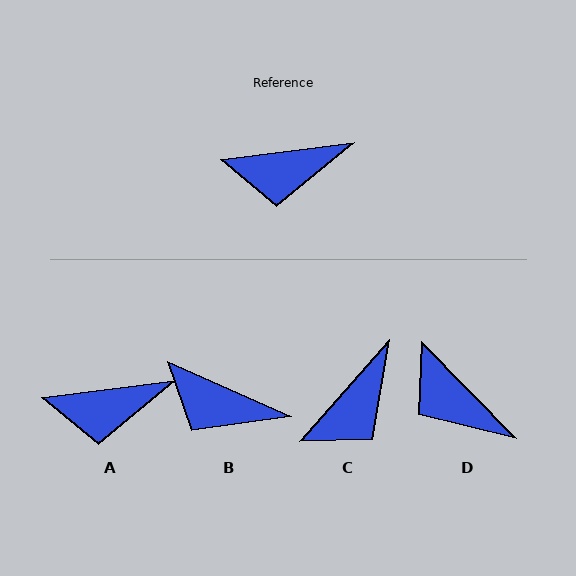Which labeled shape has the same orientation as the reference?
A.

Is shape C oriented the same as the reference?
No, it is off by about 41 degrees.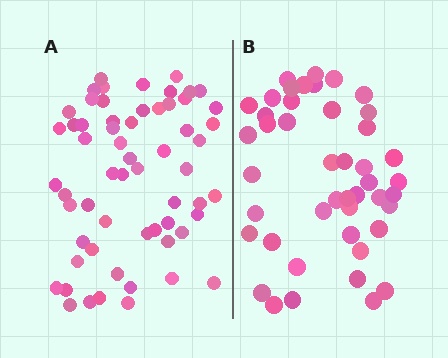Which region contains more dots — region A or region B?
Region A (the left region) has more dots.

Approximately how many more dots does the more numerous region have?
Region A has approximately 15 more dots than region B.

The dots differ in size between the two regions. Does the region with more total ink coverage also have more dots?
No. Region B has more total ink coverage because its dots are larger, but region A actually contains more individual dots. Total area can be misleading — the number of items is what matters here.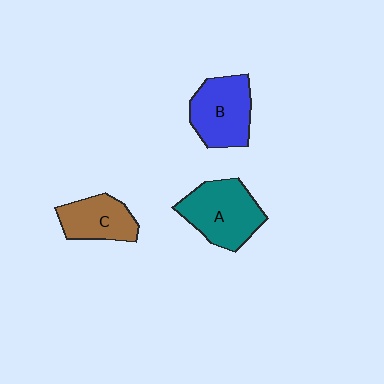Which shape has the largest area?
Shape A (teal).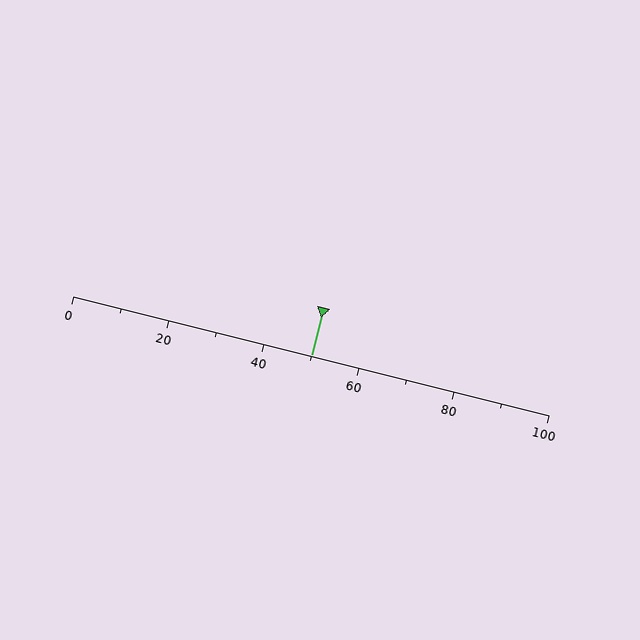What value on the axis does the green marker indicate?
The marker indicates approximately 50.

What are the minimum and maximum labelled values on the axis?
The axis runs from 0 to 100.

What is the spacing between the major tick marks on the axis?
The major ticks are spaced 20 apart.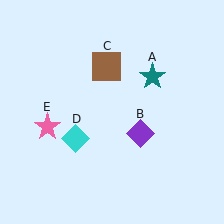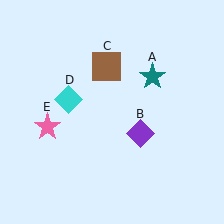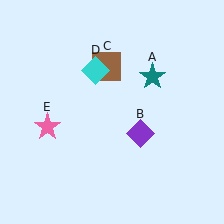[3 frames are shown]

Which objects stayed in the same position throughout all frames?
Teal star (object A) and purple diamond (object B) and brown square (object C) and pink star (object E) remained stationary.